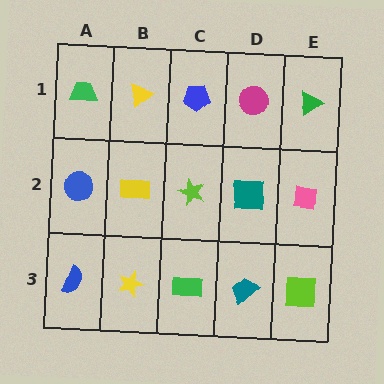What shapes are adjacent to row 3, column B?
A yellow rectangle (row 2, column B), a blue semicircle (row 3, column A), a green rectangle (row 3, column C).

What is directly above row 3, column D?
A teal square.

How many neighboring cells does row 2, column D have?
4.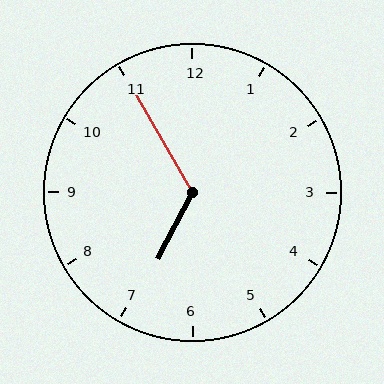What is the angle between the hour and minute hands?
Approximately 122 degrees.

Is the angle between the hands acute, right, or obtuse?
It is obtuse.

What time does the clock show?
6:55.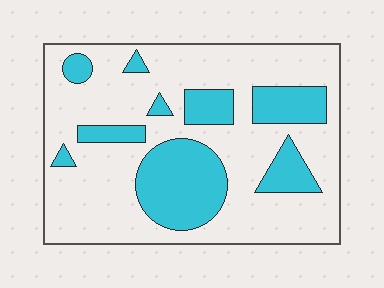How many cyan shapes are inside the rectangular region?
9.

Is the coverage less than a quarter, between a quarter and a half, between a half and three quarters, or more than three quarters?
Between a quarter and a half.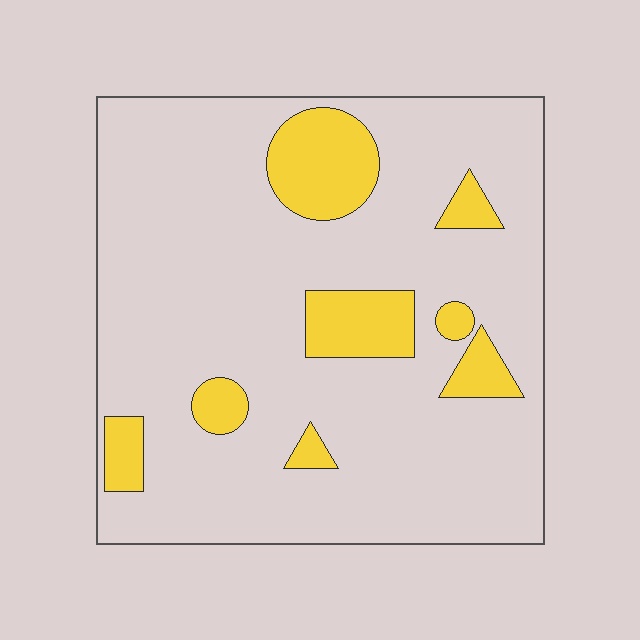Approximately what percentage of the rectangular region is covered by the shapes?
Approximately 15%.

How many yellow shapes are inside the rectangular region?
8.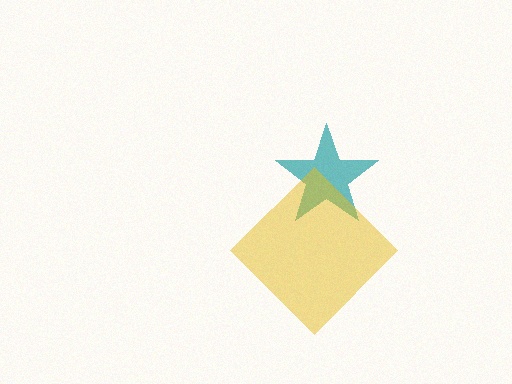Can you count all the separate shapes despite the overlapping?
Yes, there are 2 separate shapes.